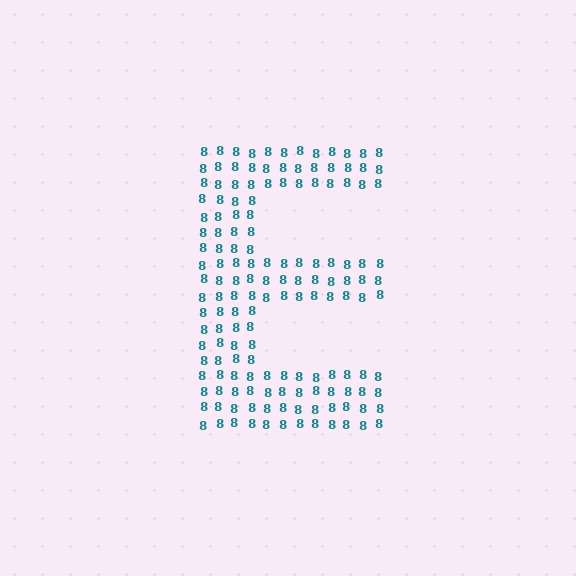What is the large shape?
The large shape is the letter E.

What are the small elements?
The small elements are digit 8's.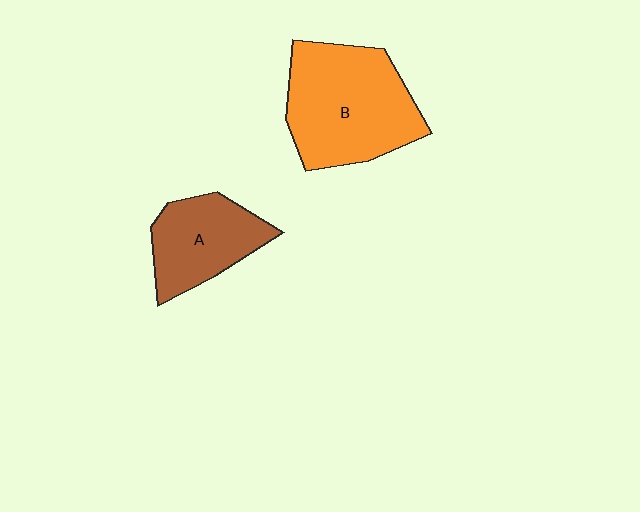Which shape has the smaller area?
Shape A (brown).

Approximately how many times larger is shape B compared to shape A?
Approximately 1.6 times.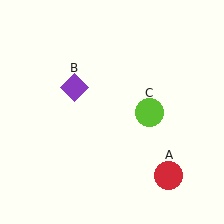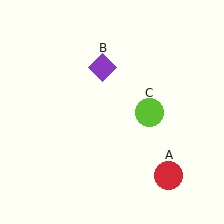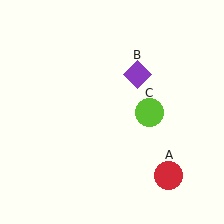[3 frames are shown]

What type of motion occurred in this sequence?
The purple diamond (object B) rotated clockwise around the center of the scene.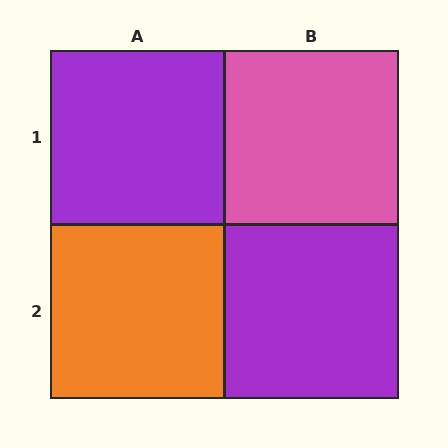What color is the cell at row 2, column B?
Purple.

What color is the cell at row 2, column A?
Orange.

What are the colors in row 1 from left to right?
Purple, pink.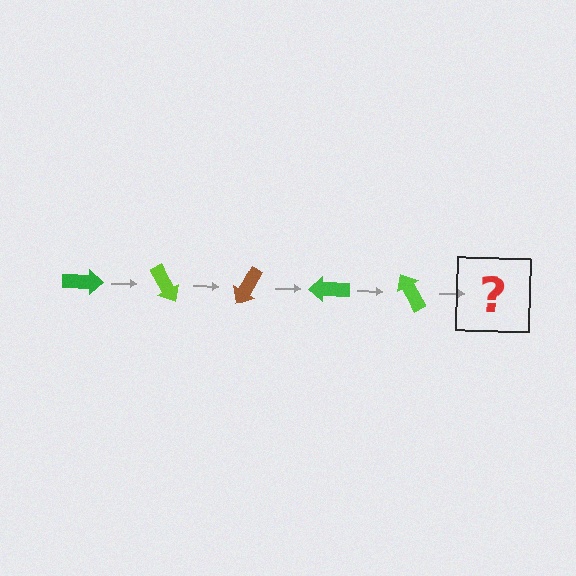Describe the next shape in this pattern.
It should be a brown arrow, rotated 300 degrees from the start.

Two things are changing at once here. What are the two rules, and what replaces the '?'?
The two rules are that it rotates 60 degrees each step and the color cycles through green, lime, and brown. The '?' should be a brown arrow, rotated 300 degrees from the start.